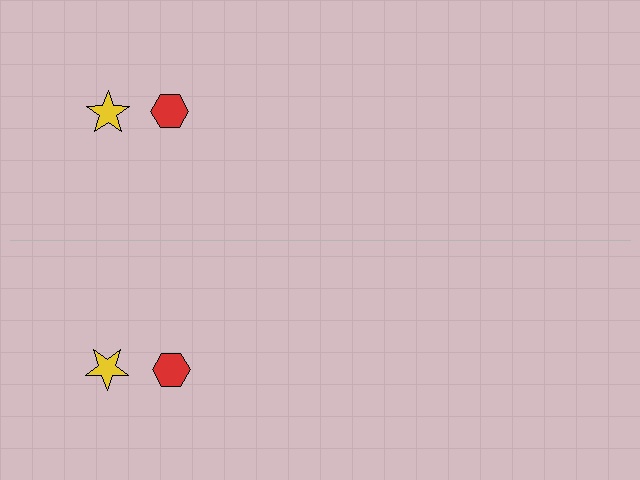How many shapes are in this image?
There are 4 shapes in this image.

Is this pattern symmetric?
Yes, this pattern has bilateral (reflection) symmetry.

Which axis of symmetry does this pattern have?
The pattern has a horizontal axis of symmetry running through the center of the image.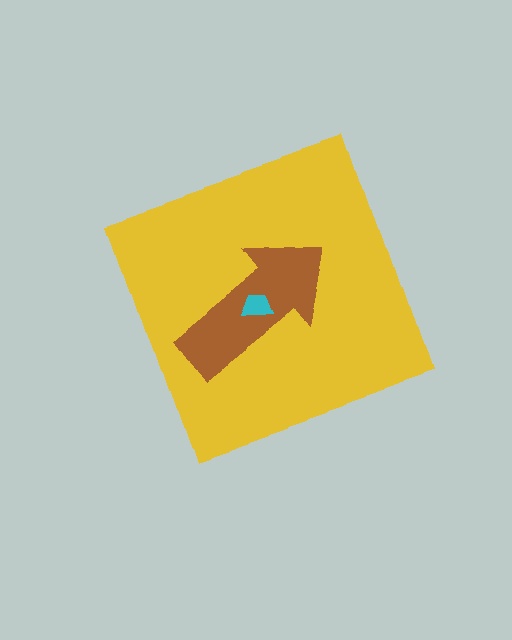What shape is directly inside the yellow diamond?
The brown arrow.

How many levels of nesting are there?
3.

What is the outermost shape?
The yellow diamond.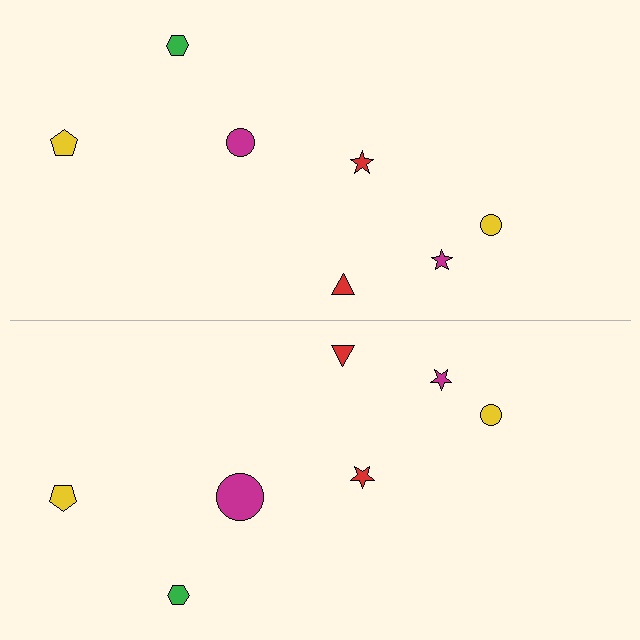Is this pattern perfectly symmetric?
No, the pattern is not perfectly symmetric. The magenta circle on the bottom side has a different size than its mirror counterpart.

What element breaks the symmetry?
The magenta circle on the bottom side has a different size than its mirror counterpart.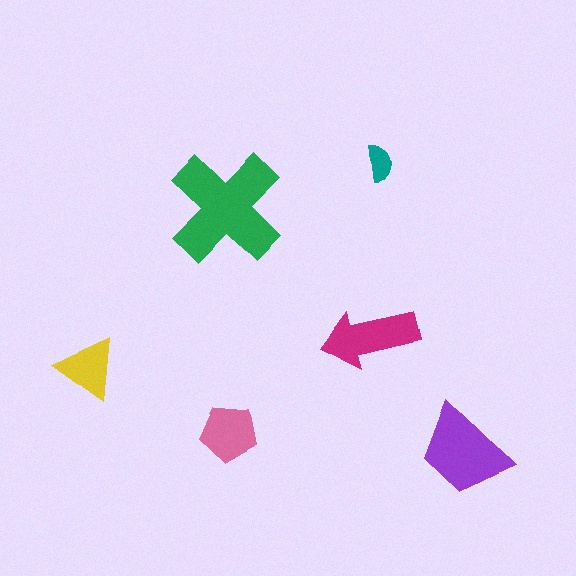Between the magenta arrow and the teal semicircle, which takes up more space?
The magenta arrow.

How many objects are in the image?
There are 6 objects in the image.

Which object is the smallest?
The teal semicircle.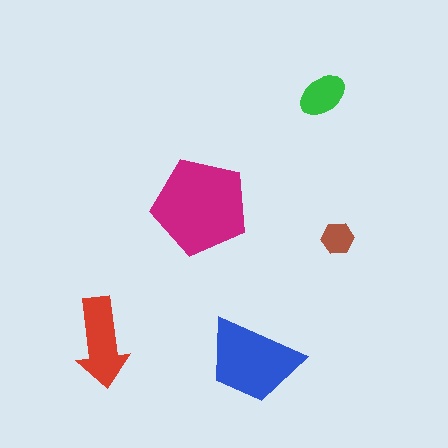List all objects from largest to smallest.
The magenta pentagon, the blue trapezoid, the red arrow, the green ellipse, the brown hexagon.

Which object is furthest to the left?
The red arrow is leftmost.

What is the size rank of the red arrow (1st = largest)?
3rd.